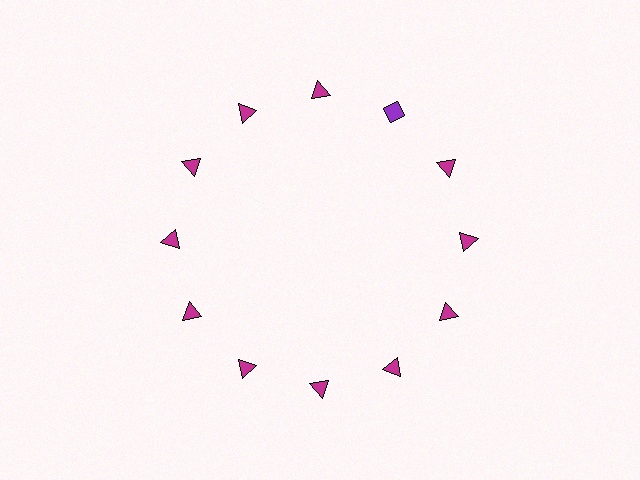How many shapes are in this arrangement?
There are 12 shapes arranged in a ring pattern.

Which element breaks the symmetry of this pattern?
The purple diamond at roughly the 1 o'clock position breaks the symmetry. All other shapes are magenta triangles.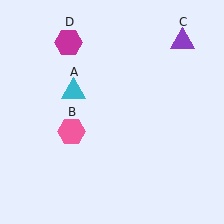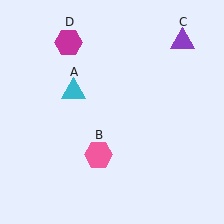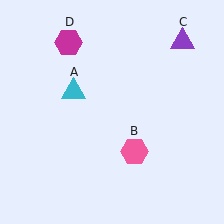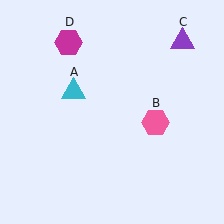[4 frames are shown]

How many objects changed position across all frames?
1 object changed position: pink hexagon (object B).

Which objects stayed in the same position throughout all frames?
Cyan triangle (object A) and purple triangle (object C) and magenta hexagon (object D) remained stationary.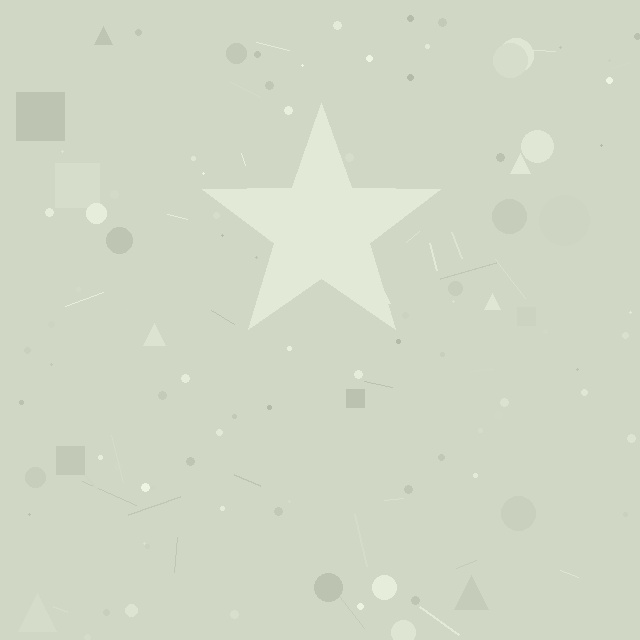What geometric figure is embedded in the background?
A star is embedded in the background.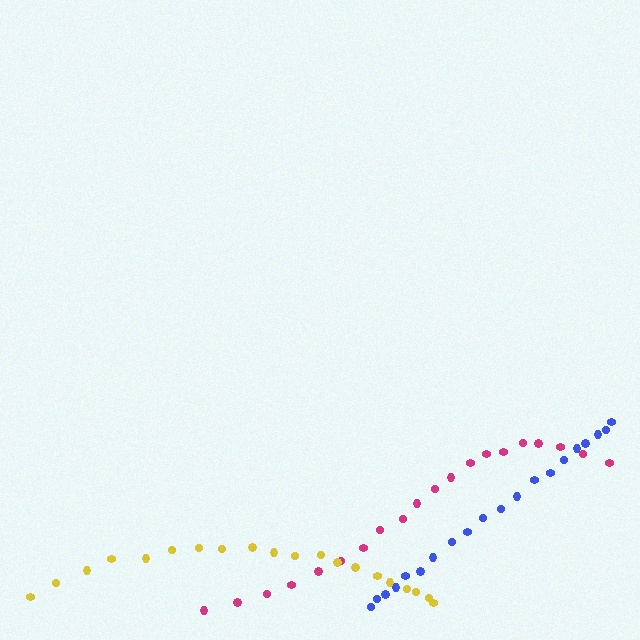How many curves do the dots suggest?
There are 3 distinct paths.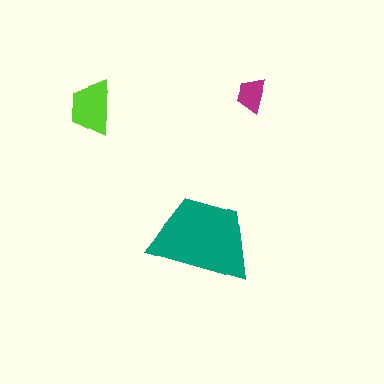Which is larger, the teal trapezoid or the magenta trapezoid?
The teal one.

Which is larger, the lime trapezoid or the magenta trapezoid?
The lime one.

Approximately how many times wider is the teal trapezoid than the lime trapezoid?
About 2 times wider.